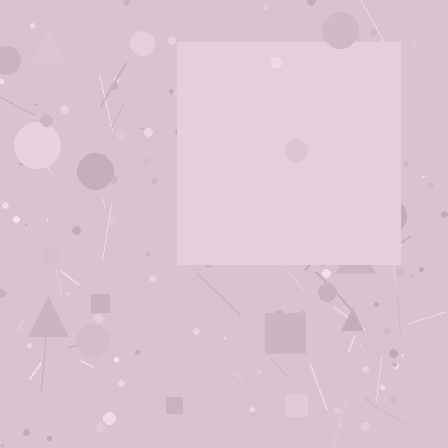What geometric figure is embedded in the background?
A square is embedded in the background.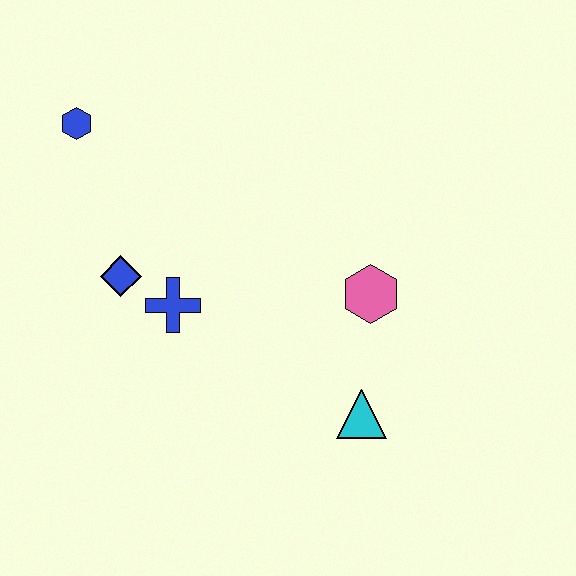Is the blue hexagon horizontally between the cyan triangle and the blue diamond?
No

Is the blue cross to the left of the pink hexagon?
Yes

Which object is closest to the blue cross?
The blue diamond is closest to the blue cross.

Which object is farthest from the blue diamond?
The cyan triangle is farthest from the blue diamond.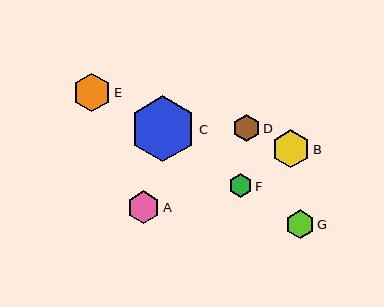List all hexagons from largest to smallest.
From largest to smallest: C, E, B, A, G, D, F.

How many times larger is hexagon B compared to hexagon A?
Hexagon B is approximately 1.1 times the size of hexagon A.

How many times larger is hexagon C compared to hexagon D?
Hexagon C is approximately 2.4 times the size of hexagon D.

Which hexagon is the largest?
Hexagon C is the largest with a size of approximately 66 pixels.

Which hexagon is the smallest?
Hexagon F is the smallest with a size of approximately 24 pixels.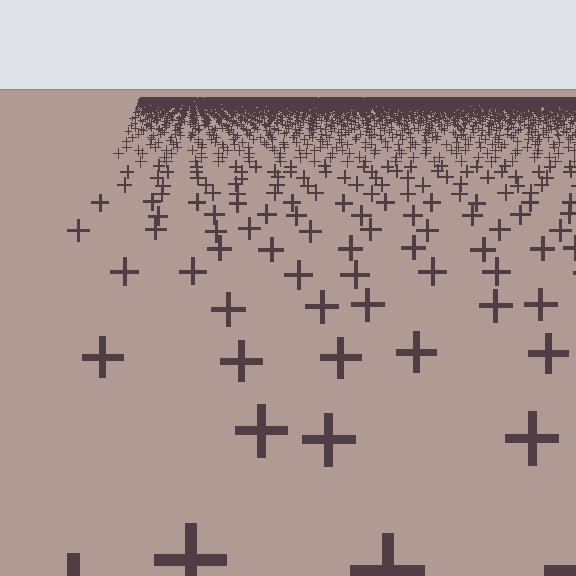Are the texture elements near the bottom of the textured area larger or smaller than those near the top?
Larger. Near the bottom, elements are closer to the viewer and appear at a bigger on-screen size.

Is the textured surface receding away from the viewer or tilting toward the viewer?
The surface is receding away from the viewer. Texture elements get smaller and denser toward the top.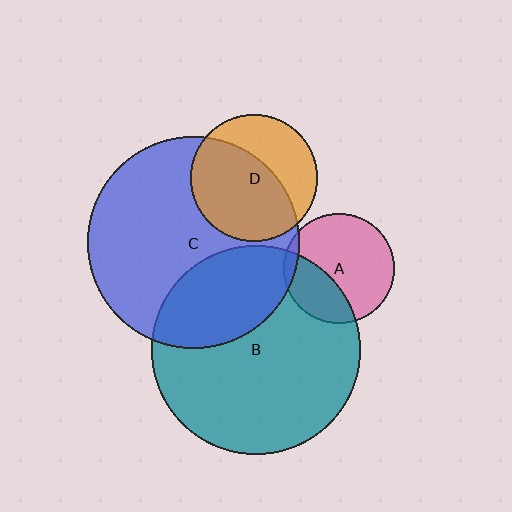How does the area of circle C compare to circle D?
Approximately 2.8 times.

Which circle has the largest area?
Circle C (blue).